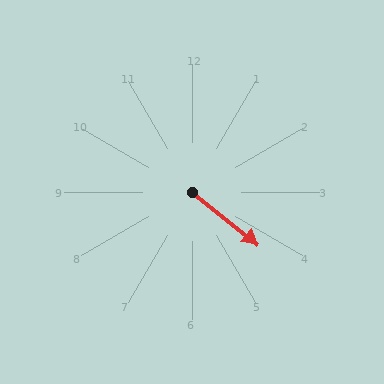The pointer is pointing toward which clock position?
Roughly 4 o'clock.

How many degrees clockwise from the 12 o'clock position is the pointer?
Approximately 129 degrees.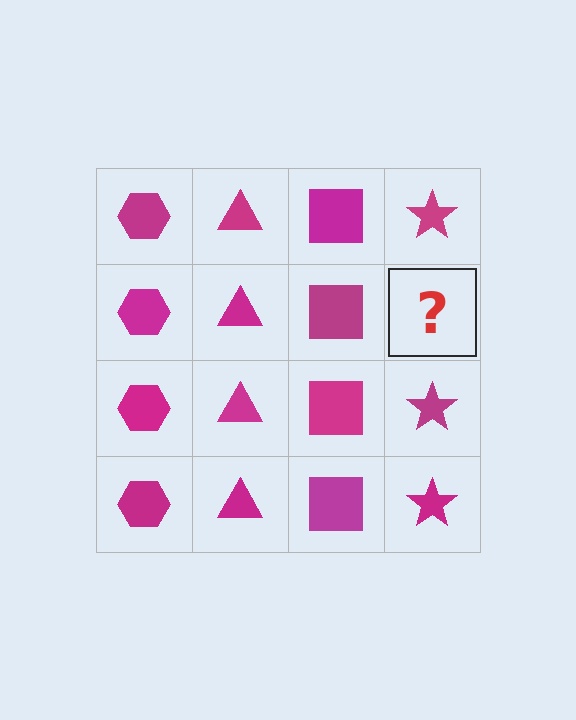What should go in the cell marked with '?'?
The missing cell should contain a magenta star.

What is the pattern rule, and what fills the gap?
The rule is that each column has a consistent shape. The gap should be filled with a magenta star.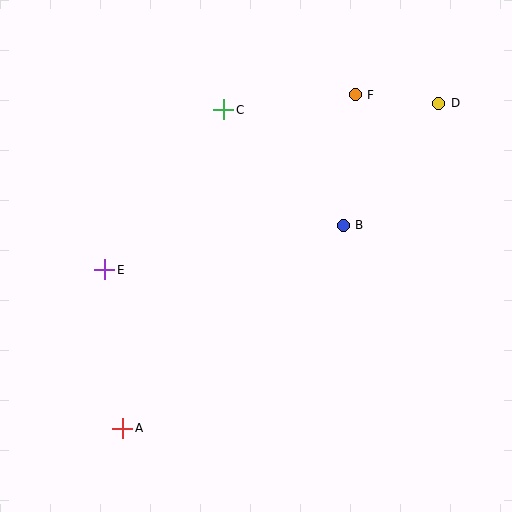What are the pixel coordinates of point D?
Point D is at (439, 103).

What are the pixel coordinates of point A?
Point A is at (123, 428).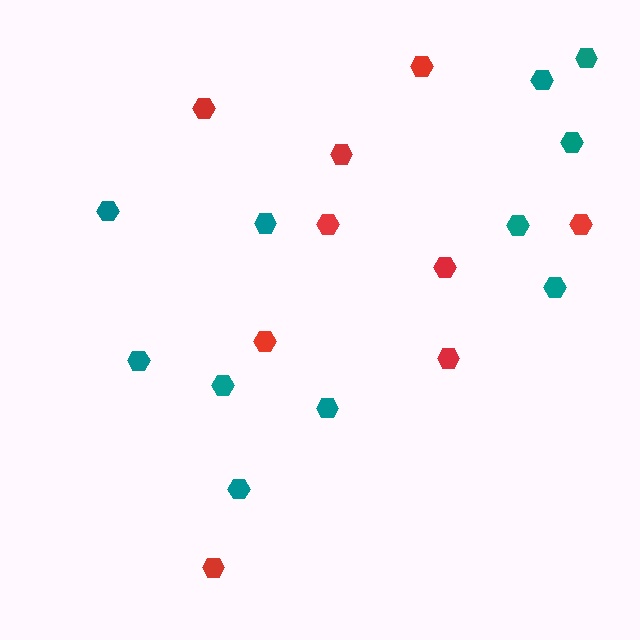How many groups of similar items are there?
There are 2 groups: one group of red hexagons (9) and one group of teal hexagons (11).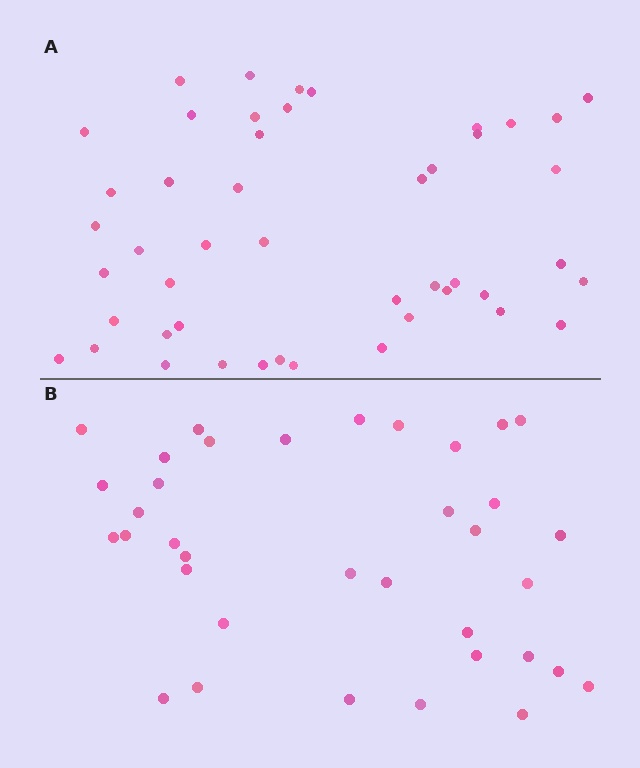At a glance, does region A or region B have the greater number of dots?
Region A (the top region) has more dots.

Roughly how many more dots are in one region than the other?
Region A has roughly 12 or so more dots than region B.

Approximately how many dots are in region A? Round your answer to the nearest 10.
About 50 dots. (The exact count is 47, which rounds to 50.)